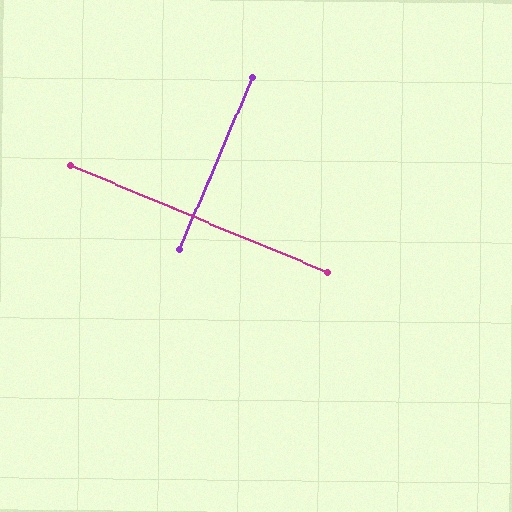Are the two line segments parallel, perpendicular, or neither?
Perpendicular — they meet at approximately 90°.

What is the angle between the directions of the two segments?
Approximately 90 degrees.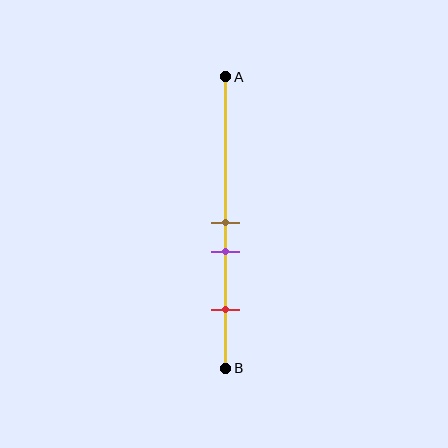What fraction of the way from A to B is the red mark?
The red mark is approximately 80% (0.8) of the way from A to B.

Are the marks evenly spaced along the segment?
No, the marks are not evenly spaced.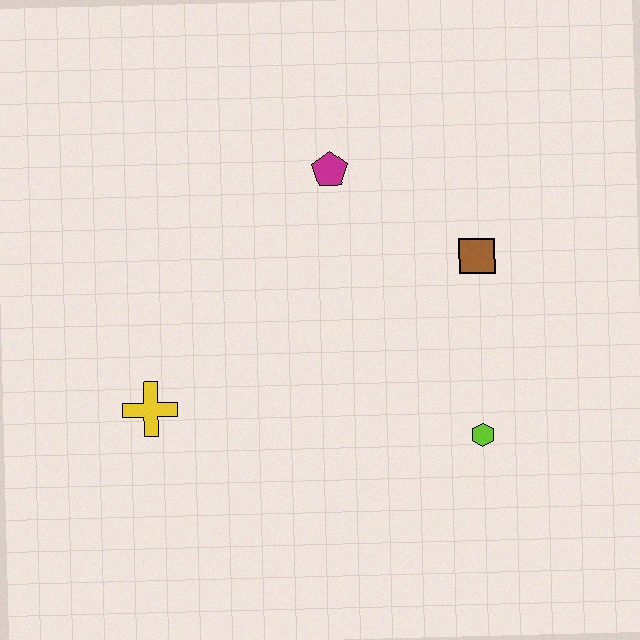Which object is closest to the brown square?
The magenta pentagon is closest to the brown square.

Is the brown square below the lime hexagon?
No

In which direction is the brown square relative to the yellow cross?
The brown square is to the right of the yellow cross.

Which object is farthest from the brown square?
The yellow cross is farthest from the brown square.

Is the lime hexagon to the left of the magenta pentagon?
No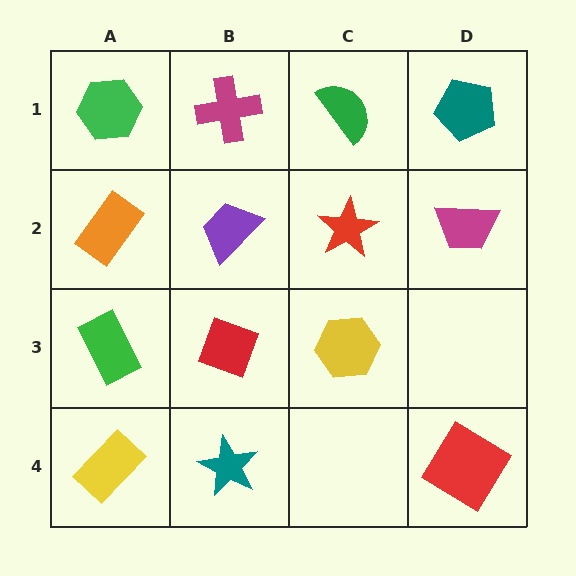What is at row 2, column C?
A red star.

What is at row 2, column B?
A purple trapezoid.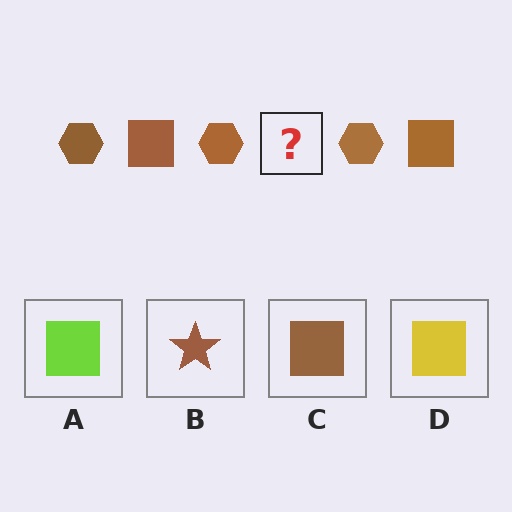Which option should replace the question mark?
Option C.